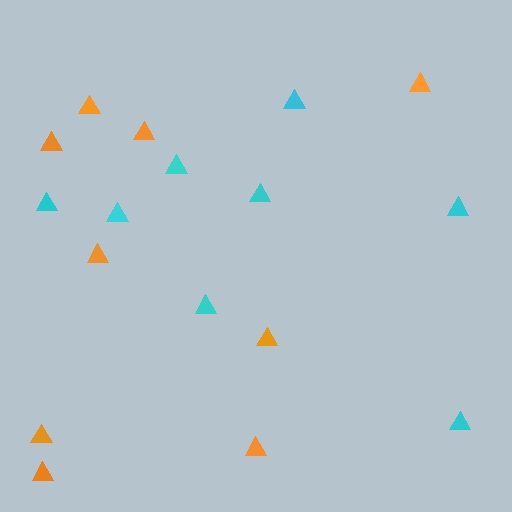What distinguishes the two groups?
There are 2 groups: one group of cyan triangles (8) and one group of orange triangles (9).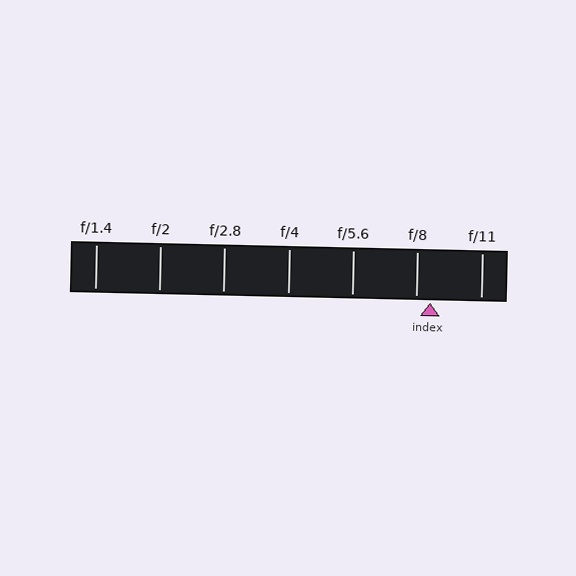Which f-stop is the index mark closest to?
The index mark is closest to f/8.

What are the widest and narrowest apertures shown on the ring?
The widest aperture shown is f/1.4 and the narrowest is f/11.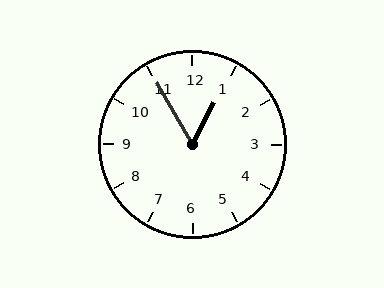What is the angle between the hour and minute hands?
Approximately 58 degrees.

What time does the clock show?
12:55.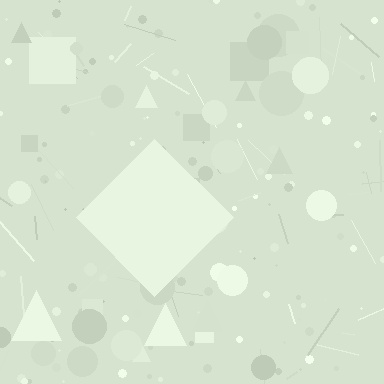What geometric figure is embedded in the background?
A diamond is embedded in the background.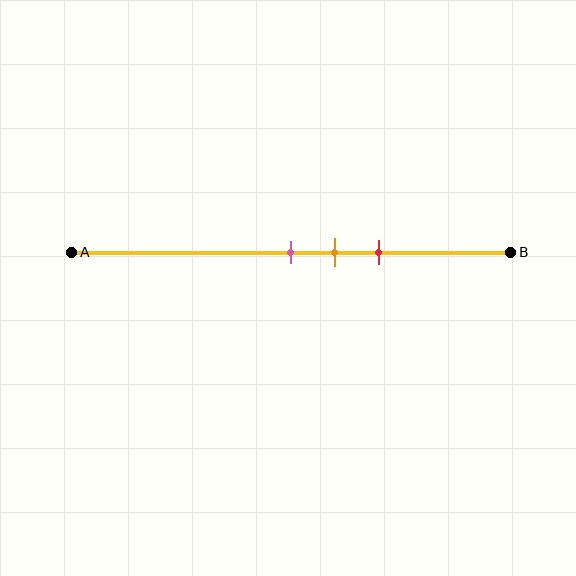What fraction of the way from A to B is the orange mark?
The orange mark is approximately 60% (0.6) of the way from A to B.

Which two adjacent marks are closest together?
The pink and orange marks are the closest adjacent pair.